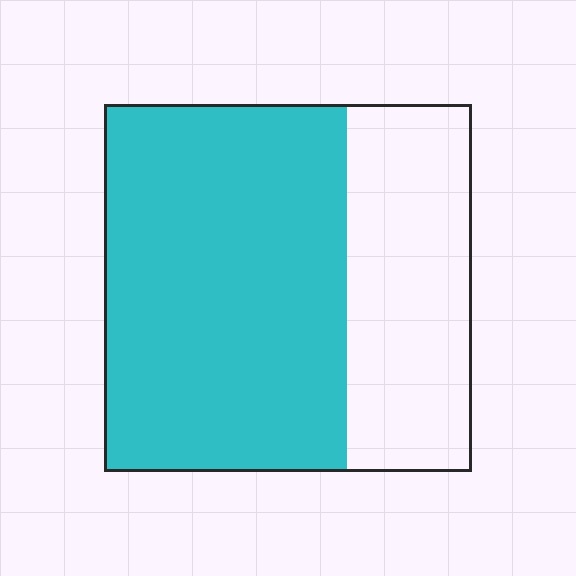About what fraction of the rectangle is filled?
About two thirds (2/3).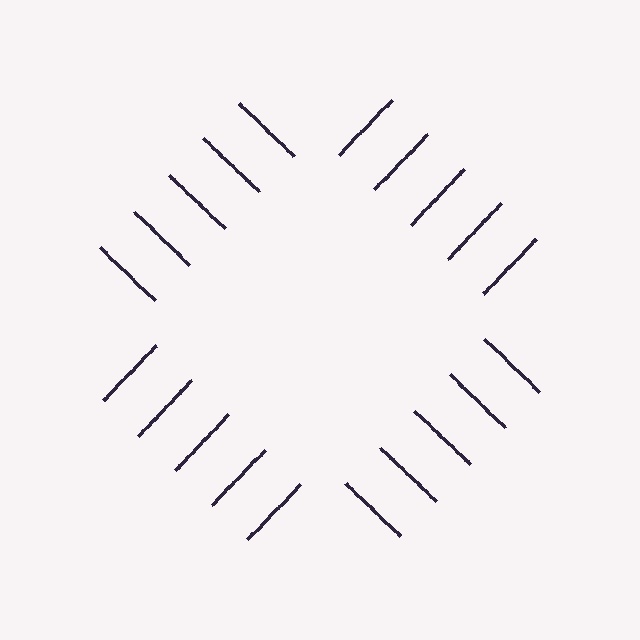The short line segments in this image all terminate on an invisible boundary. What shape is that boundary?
An illusory square — the line segments terminate on its edges but no continuous stroke is drawn.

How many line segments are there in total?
20 — 5 along each of the 4 edges.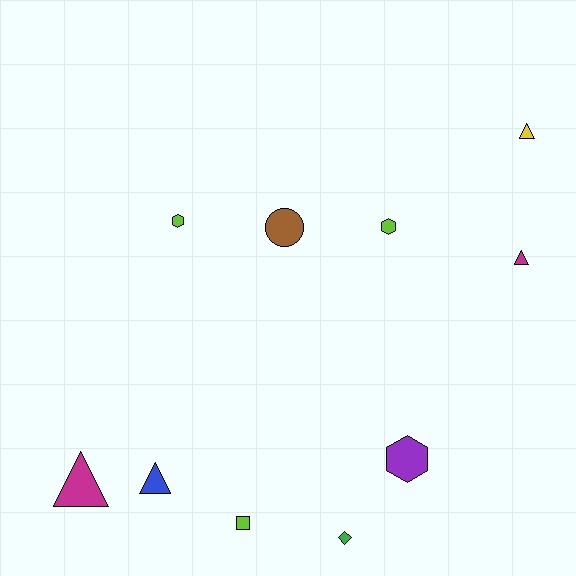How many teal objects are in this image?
There are no teal objects.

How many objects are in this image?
There are 10 objects.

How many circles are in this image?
There is 1 circle.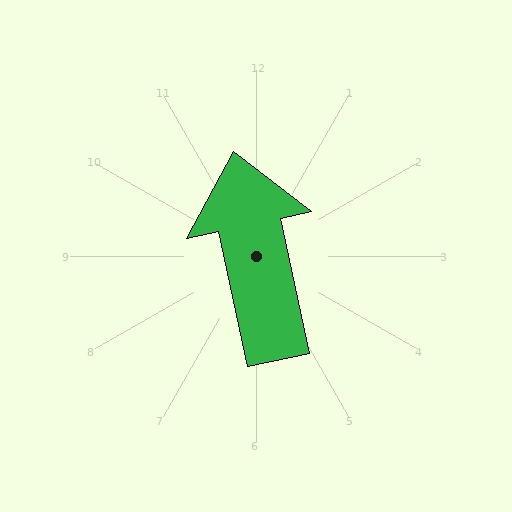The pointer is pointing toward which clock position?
Roughly 12 o'clock.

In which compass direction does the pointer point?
North.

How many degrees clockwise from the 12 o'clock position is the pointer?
Approximately 348 degrees.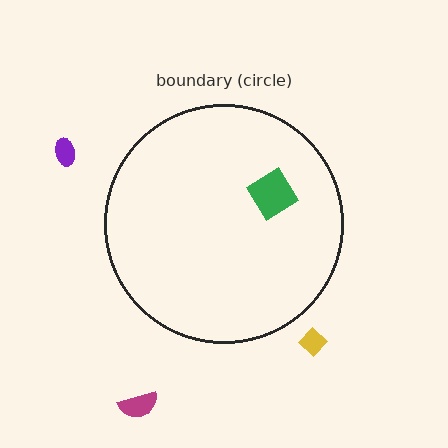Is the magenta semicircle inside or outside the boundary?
Outside.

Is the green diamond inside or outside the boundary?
Inside.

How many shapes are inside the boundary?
1 inside, 3 outside.